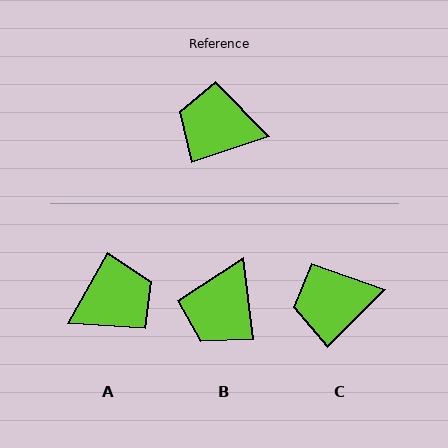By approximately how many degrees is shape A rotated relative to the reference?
Approximately 138 degrees clockwise.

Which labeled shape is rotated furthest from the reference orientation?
A, about 138 degrees away.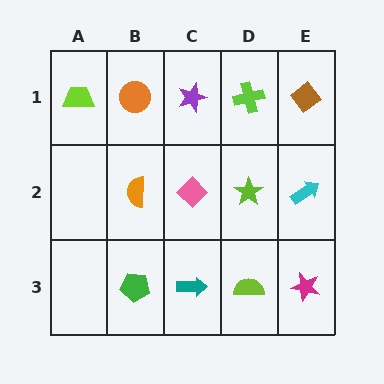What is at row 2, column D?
A lime star.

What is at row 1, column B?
An orange circle.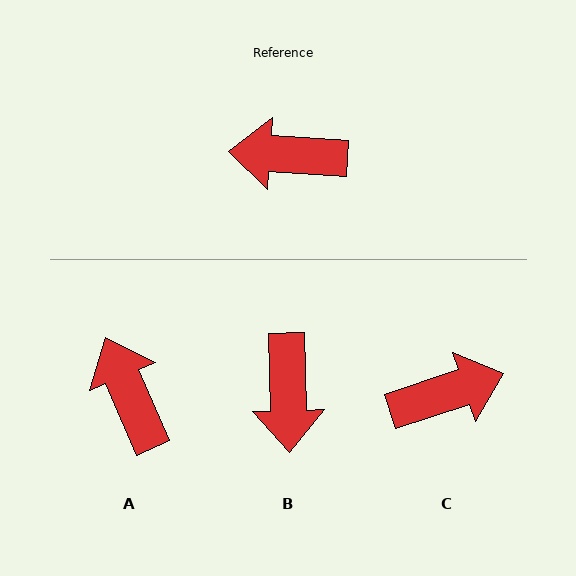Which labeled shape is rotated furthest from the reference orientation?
C, about 158 degrees away.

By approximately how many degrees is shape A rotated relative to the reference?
Approximately 64 degrees clockwise.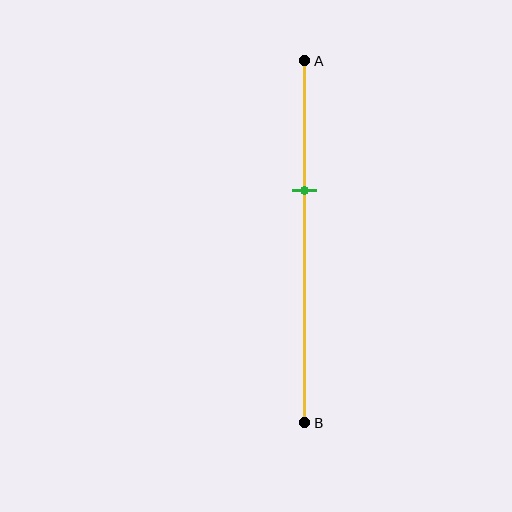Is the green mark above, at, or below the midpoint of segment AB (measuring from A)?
The green mark is above the midpoint of segment AB.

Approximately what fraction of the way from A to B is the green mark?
The green mark is approximately 35% of the way from A to B.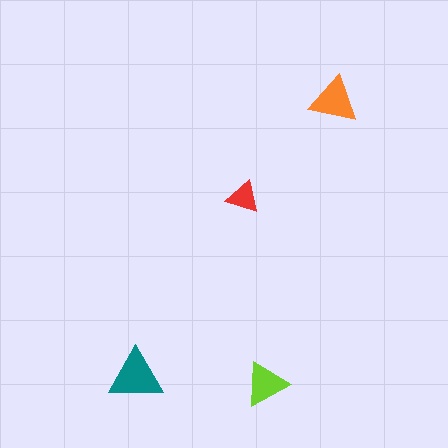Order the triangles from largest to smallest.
the teal one, the orange one, the lime one, the red one.